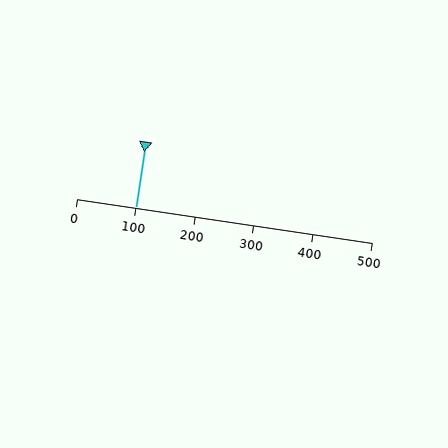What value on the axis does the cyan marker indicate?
The marker indicates approximately 100.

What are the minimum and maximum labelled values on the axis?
The axis runs from 0 to 500.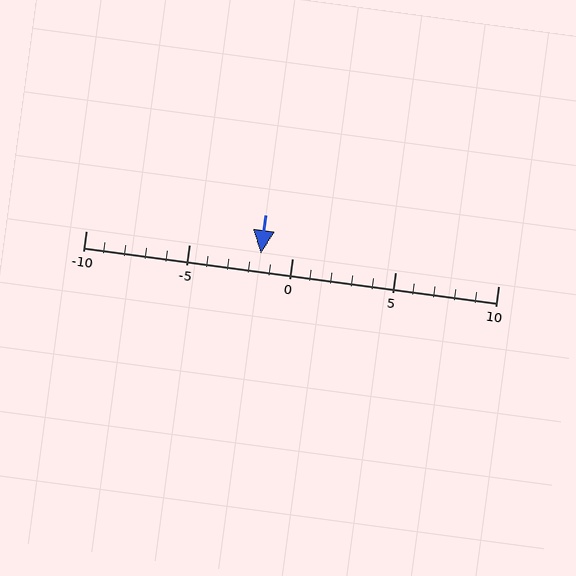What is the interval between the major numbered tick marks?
The major tick marks are spaced 5 units apart.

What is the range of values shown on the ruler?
The ruler shows values from -10 to 10.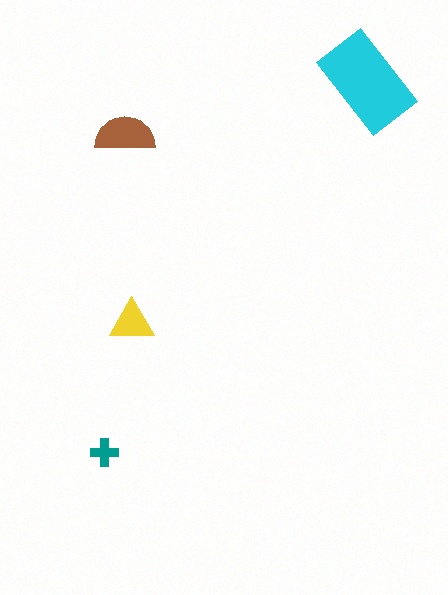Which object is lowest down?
The teal cross is bottommost.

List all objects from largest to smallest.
The cyan rectangle, the brown semicircle, the yellow triangle, the teal cross.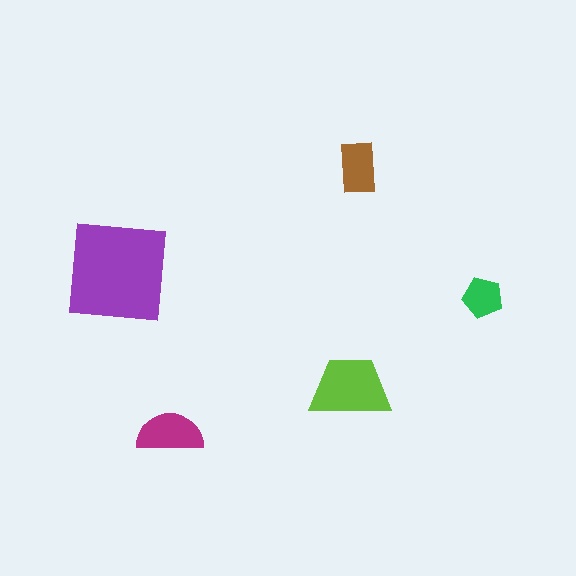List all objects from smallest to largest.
The green pentagon, the brown rectangle, the magenta semicircle, the lime trapezoid, the purple square.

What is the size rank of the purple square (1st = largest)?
1st.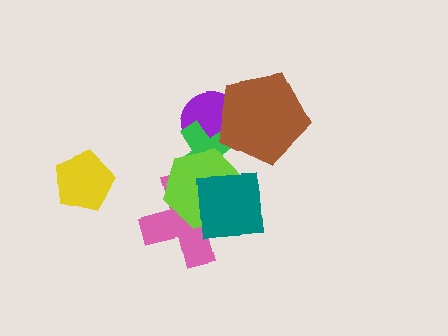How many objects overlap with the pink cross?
3 objects overlap with the pink cross.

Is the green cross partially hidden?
Yes, it is partially covered by another shape.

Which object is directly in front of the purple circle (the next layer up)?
The green cross is directly in front of the purple circle.